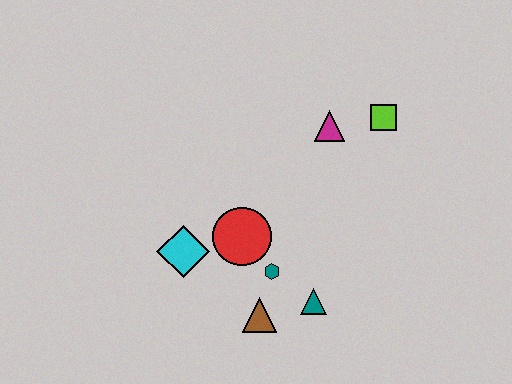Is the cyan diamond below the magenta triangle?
Yes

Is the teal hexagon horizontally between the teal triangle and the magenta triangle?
No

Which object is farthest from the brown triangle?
The lime square is farthest from the brown triangle.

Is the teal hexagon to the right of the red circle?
Yes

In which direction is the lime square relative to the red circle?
The lime square is to the right of the red circle.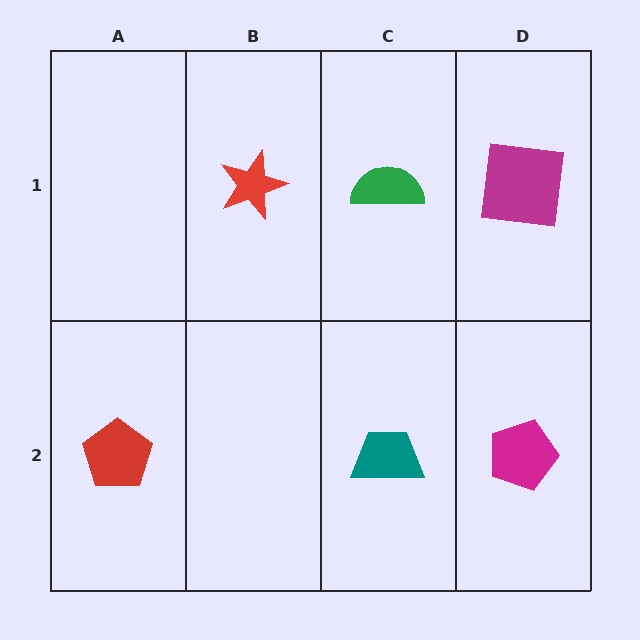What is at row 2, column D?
A magenta pentagon.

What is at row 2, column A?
A red pentagon.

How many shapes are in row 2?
3 shapes.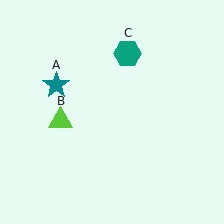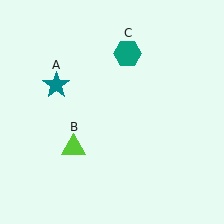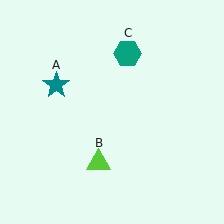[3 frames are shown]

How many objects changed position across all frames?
1 object changed position: lime triangle (object B).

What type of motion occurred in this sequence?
The lime triangle (object B) rotated counterclockwise around the center of the scene.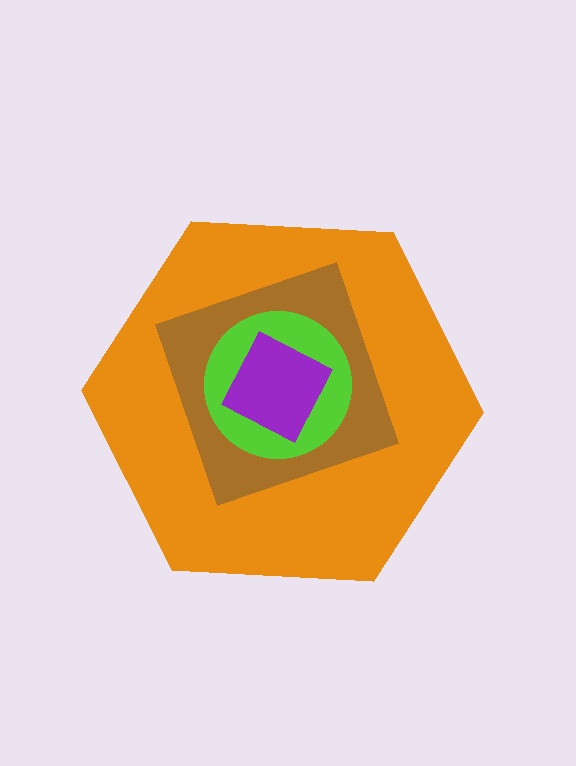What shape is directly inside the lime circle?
The purple square.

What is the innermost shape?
The purple square.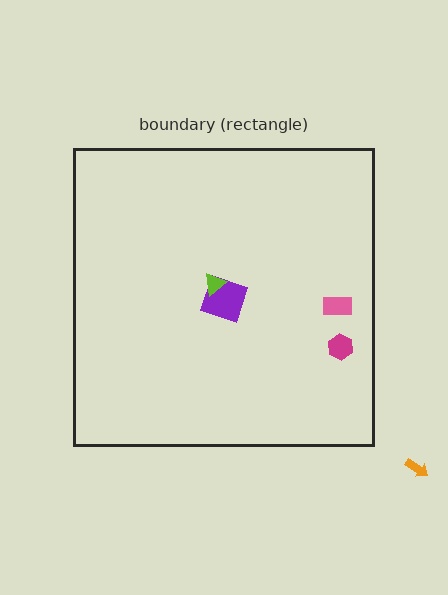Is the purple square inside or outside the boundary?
Inside.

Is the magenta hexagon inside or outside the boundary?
Inside.